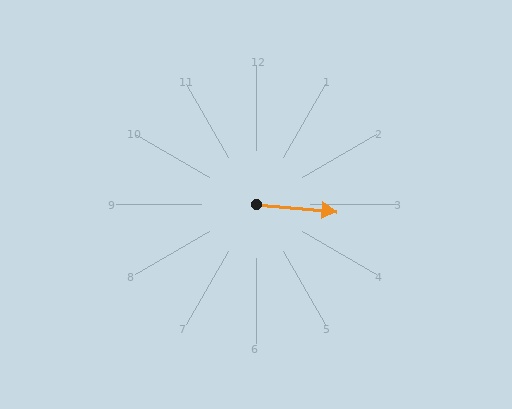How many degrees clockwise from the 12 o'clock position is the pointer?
Approximately 95 degrees.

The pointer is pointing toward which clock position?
Roughly 3 o'clock.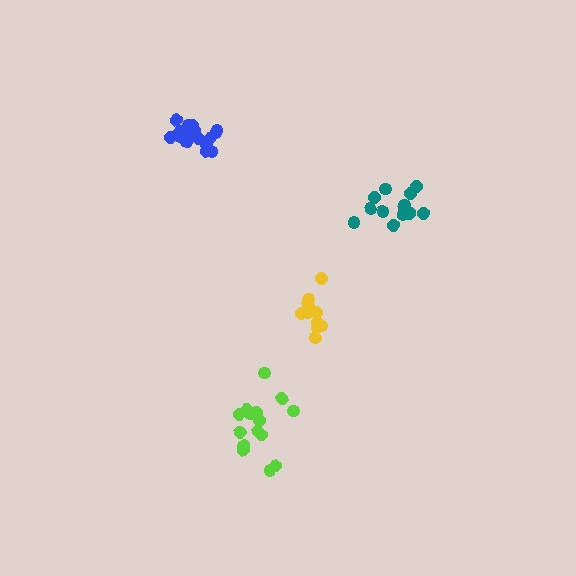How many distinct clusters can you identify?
There are 4 distinct clusters.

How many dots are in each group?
Group 1: 15 dots, Group 2: 14 dots, Group 3: 11 dots, Group 4: 16 dots (56 total).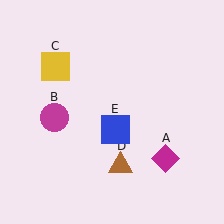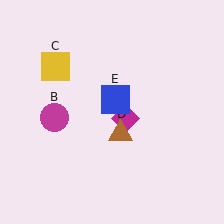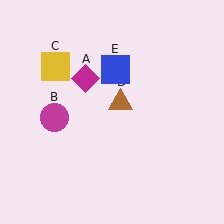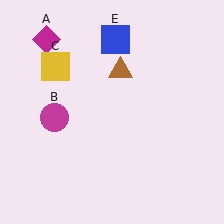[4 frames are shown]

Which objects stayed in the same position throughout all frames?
Magenta circle (object B) and yellow square (object C) remained stationary.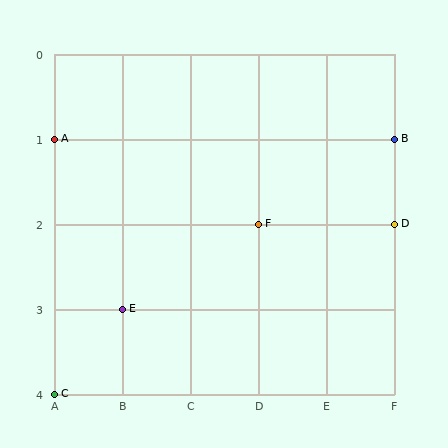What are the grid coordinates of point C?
Point C is at grid coordinates (A, 4).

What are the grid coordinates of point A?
Point A is at grid coordinates (A, 1).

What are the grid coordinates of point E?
Point E is at grid coordinates (B, 3).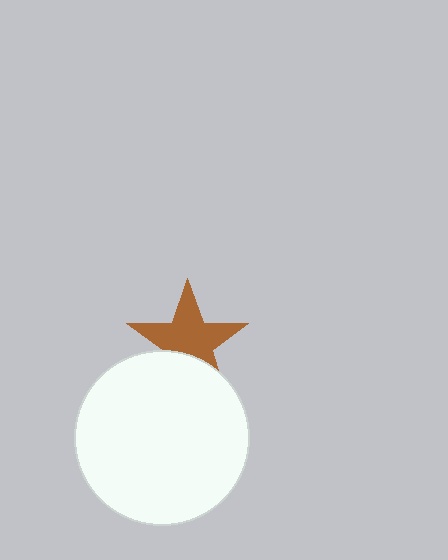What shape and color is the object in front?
The object in front is a white circle.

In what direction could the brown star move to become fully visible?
The brown star could move up. That would shift it out from behind the white circle entirely.